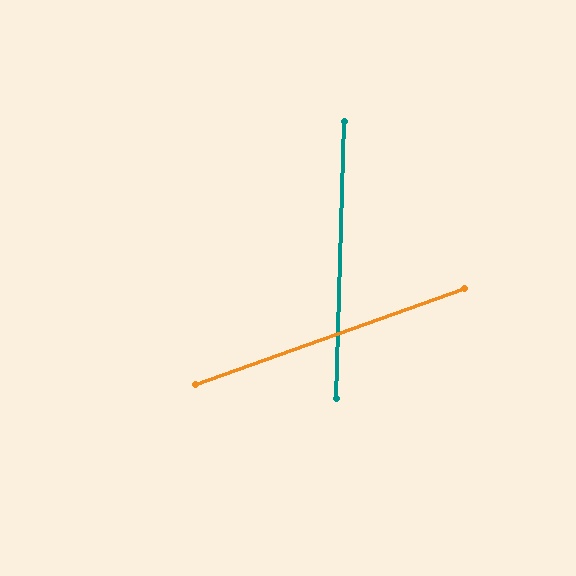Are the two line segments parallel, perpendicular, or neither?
Neither parallel nor perpendicular — they differ by about 69°.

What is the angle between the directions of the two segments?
Approximately 69 degrees.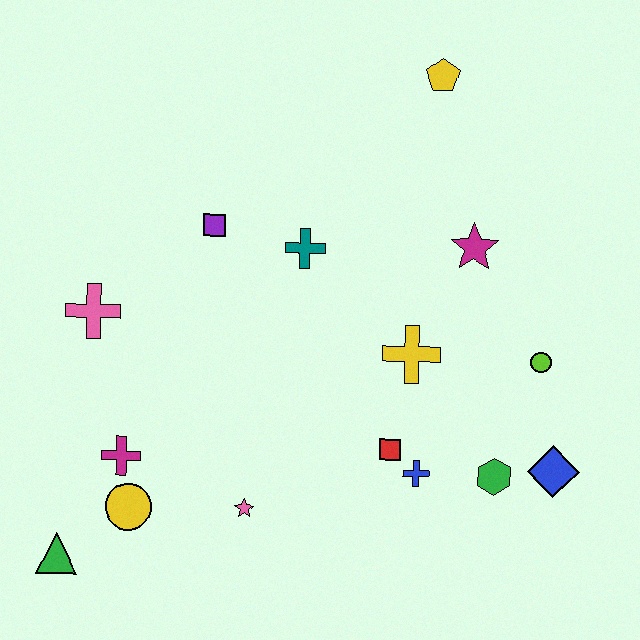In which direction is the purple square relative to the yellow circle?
The purple square is above the yellow circle.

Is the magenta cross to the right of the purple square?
No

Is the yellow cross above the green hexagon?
Yes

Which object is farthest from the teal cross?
The green triangle is farthest from the teal cross.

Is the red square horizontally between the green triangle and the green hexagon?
Yes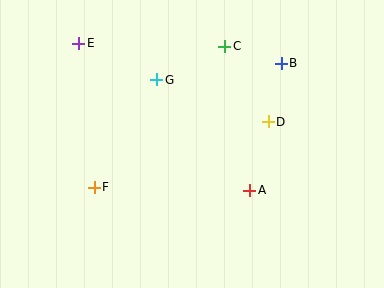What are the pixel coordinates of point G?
Point G is at (157, 80).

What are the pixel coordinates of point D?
Point D is at (268, 122).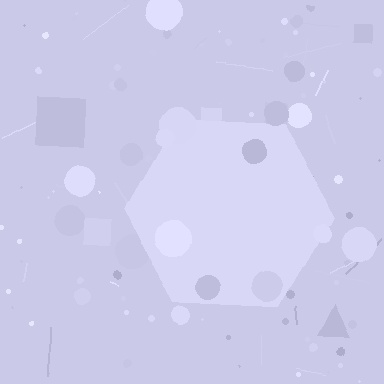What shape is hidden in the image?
A hexagon is hidden in the image.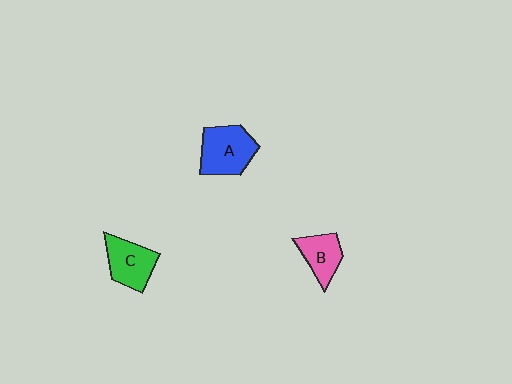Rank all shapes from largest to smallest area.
From largest to smallest: A (blue), C (green), B (pink).